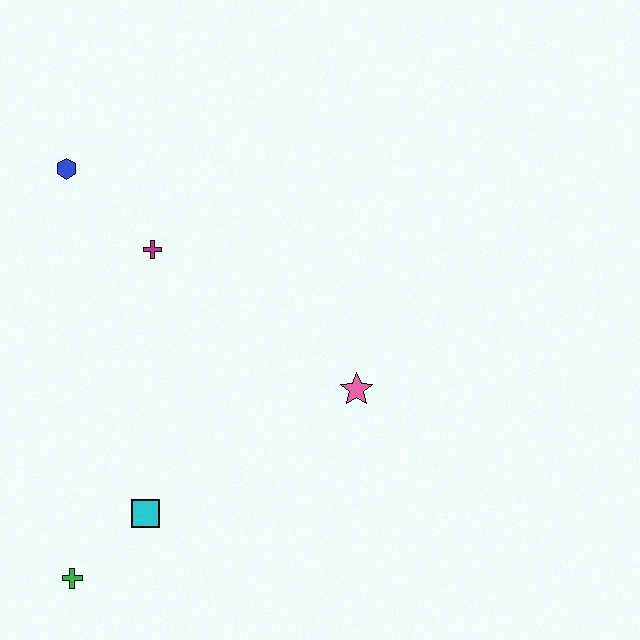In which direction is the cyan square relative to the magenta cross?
The cyan square is below the magenta cross.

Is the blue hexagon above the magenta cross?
Yes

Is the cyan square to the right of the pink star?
No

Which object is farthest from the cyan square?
The blue hexagon is farthest from the cyan square.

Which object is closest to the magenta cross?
The blue hexagon is closest to the magenta cross.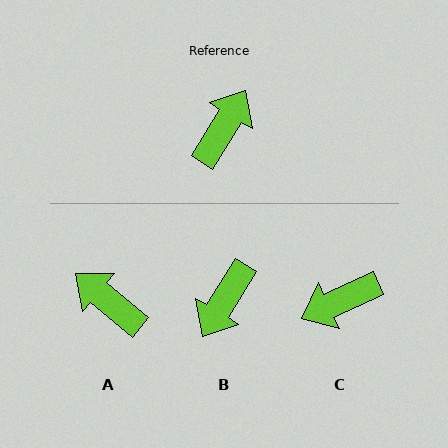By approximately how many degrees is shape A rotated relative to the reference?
Approximately 82 degrees counter-clockwise.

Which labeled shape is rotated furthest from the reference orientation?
B, about 180 degrees away.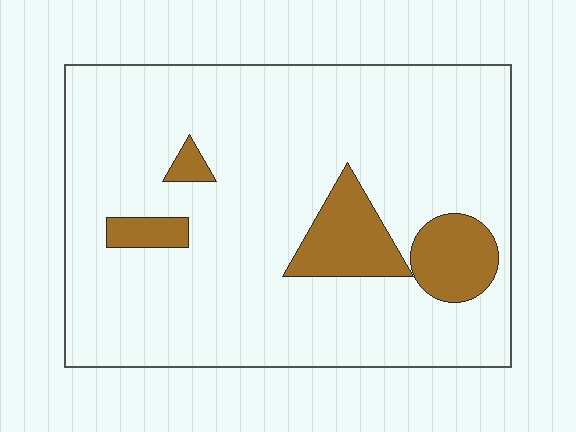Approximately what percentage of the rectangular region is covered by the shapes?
Approximately 15%.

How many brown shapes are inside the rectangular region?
4.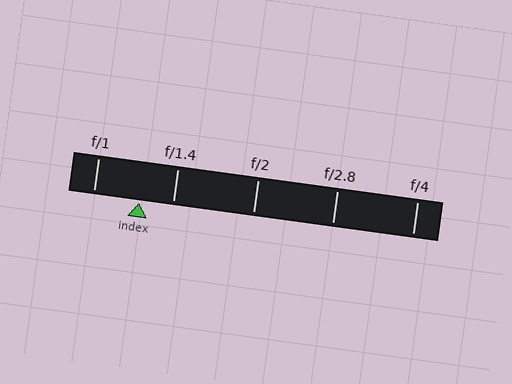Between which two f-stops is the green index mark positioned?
The index mark is between f/1 and f/1.4.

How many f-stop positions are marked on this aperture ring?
There are 5 f-stop positions marked.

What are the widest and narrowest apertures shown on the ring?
The widest aperture shown is f/1 and the narrowest is f/4.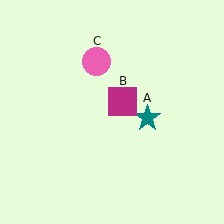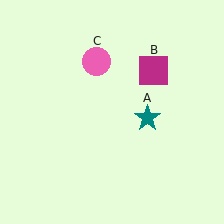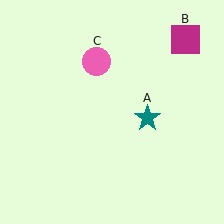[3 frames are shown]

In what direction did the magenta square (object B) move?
The magenta square (object B) moved up and to the right.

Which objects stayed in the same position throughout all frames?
Teal star (object A) and pink circle (object C) remained stationary.